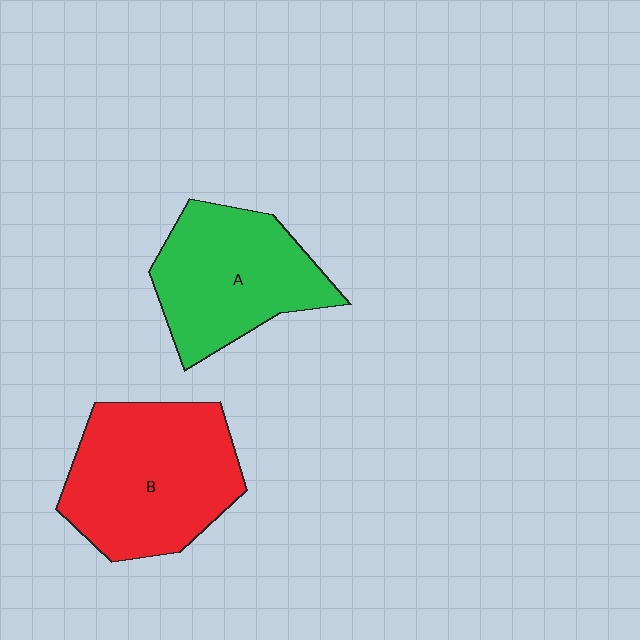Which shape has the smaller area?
Shape A (green).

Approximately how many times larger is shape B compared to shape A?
Approximately 1.2 times.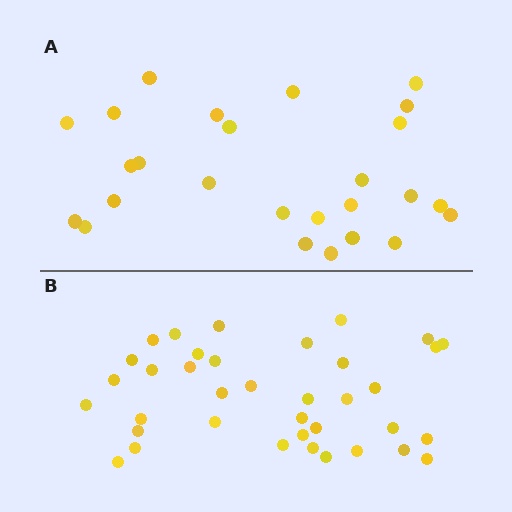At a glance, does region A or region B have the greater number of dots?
Region B (the bottom region) has more dots.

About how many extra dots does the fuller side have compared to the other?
Region B has roughly 12 or so more dots than region A.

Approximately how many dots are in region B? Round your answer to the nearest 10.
About 40 dots. (The exact count is 37, which rounds to 40.)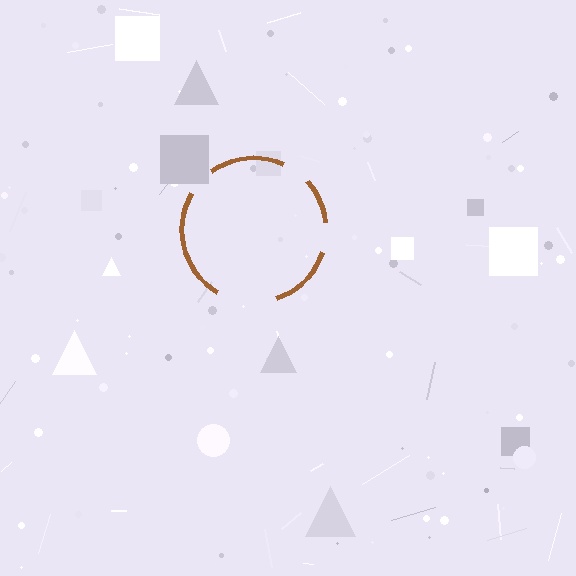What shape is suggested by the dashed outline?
The dashed outline suggests a circle.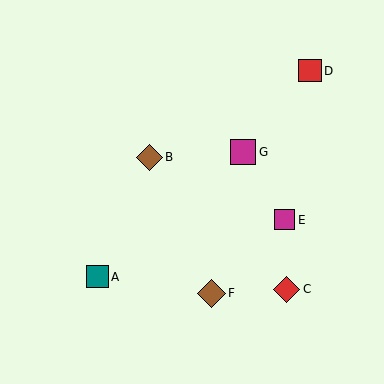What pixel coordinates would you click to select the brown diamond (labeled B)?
Click at (149, 157) to select the brown diamond B.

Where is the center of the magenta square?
The center of the magenta square is at (243, 152).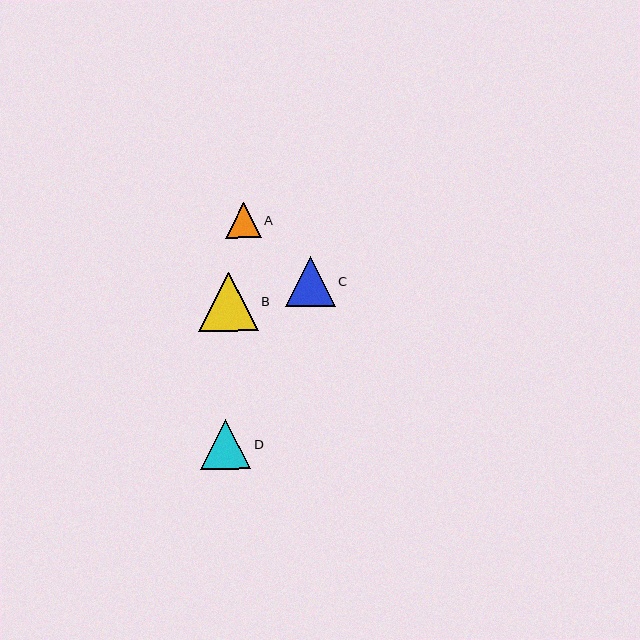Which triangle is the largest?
Triangle B is the largest with a size of approximately 60 pixels.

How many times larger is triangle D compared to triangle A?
Triangle D is approximately 1.4 times the size of triangle A.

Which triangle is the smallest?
Triangle A is the smallest with a size of approximately 35 pixels.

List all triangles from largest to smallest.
From largest to smallest: B, D, C, A.